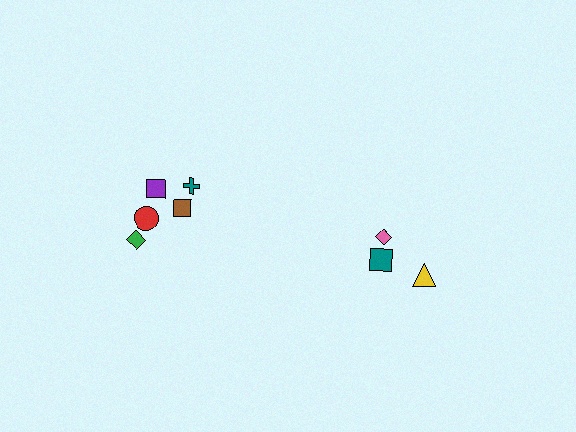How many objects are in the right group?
There are 3 objects.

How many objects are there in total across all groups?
There are 8 objects.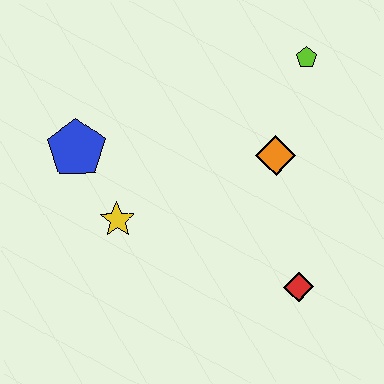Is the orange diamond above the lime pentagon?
No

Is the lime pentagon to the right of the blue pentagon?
Yes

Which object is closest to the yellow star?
The blue pentagon is closest to the yellow star.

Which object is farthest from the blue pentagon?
The red diamond is farthest from the blue pentagon.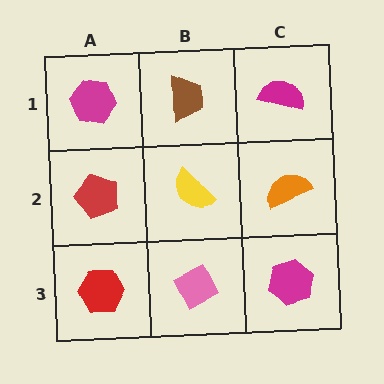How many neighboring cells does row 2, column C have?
3.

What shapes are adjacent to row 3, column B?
A yellow semicircle (row 2, column B), a red hexagon (row 3, column A), a magenta hexagon (row 3, column C).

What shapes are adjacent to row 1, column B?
A yellow semicircle (row 2, column B), a magenta hexagon (row 1, column A), a magenta semicircle (row 1, column C).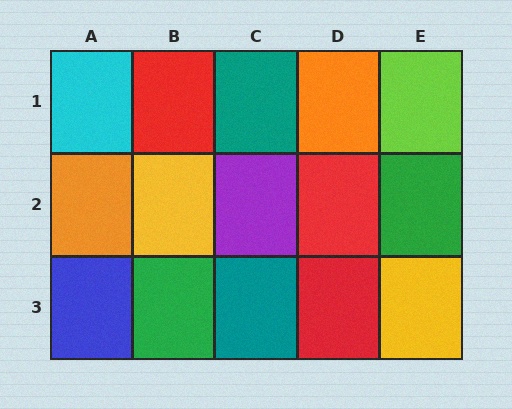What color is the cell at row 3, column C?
Teal.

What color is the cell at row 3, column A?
Blue.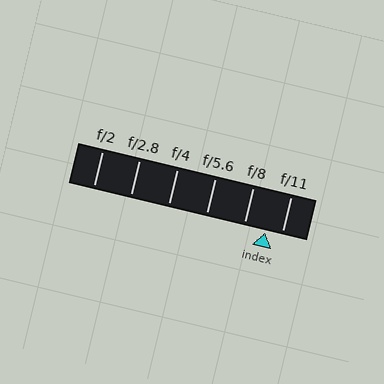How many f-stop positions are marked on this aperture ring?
There are 6 f-stop positions marked.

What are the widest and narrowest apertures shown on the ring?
The widest aperture shown is f/2 and the narrowest is f/11.